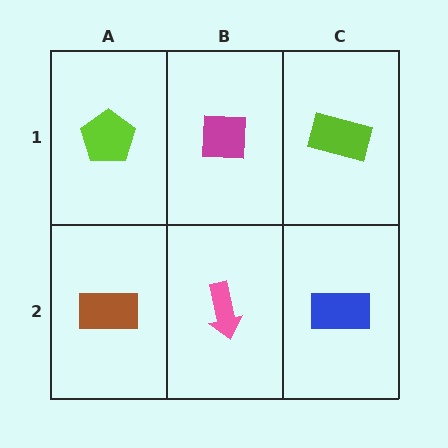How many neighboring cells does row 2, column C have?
2.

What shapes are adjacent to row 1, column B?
A pink arrow (row 2, column B), a lime pentagon (row 1, column A), a lime rectangle (row 1, column C).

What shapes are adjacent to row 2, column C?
A lime rectangle (row 1, column C), a pink arrow (row 2, column B).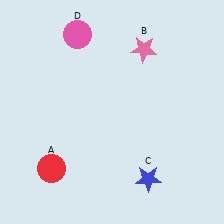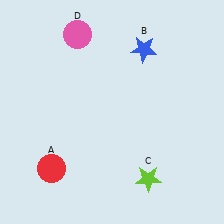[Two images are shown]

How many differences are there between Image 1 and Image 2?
There are 2 differences between the two images.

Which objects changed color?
B changed from pink to blue. C changed from blue to lime.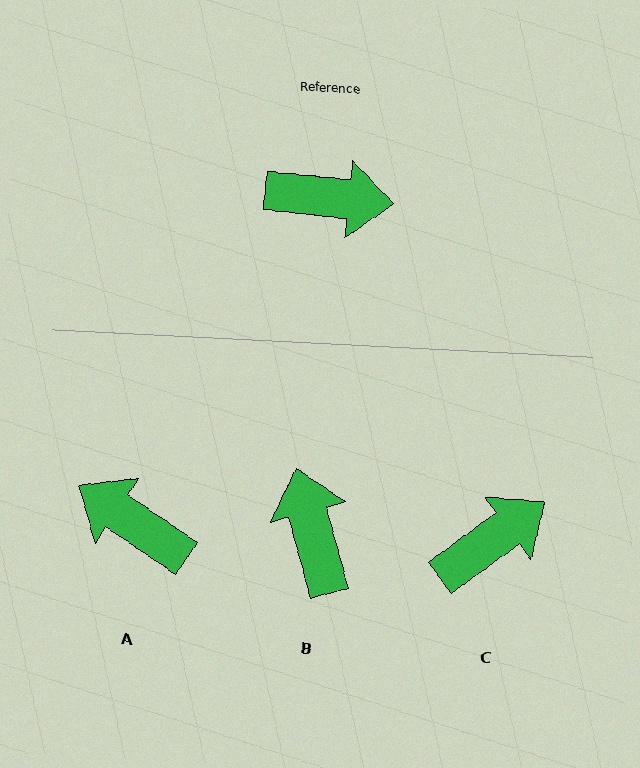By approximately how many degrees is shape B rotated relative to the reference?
Approximately 111 degrees counter-clockwise.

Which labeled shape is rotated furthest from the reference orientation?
A, about 152 degrees away.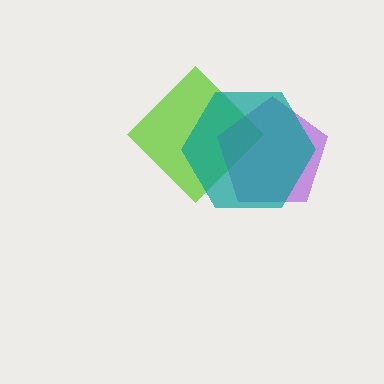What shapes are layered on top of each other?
The layered shapes are: a lime diamond, a purple pentagon, a teal hexagon.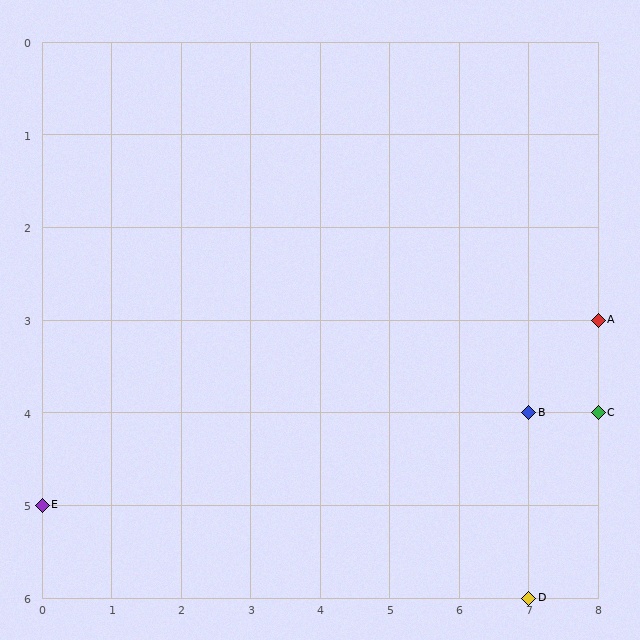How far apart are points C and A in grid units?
Points C and A are 1 row apart.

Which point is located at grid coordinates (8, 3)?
Point A is at (8, 3).